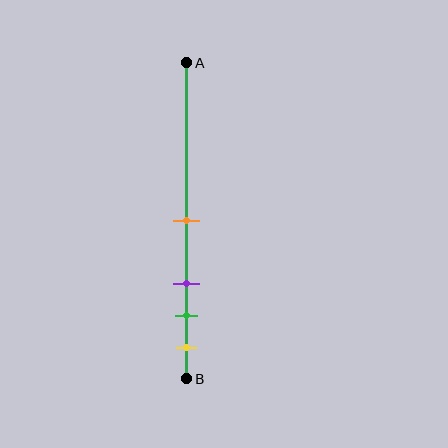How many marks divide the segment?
There are 4 marks dividing the segment.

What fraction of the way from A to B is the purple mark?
The purple mark is approximately 70% (0.7) of the way from A to B.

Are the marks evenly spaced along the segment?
No, the marks are not evenly spaced.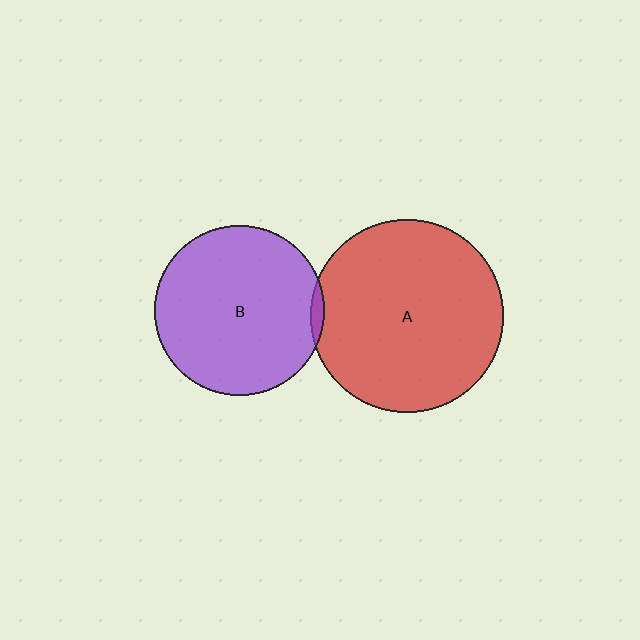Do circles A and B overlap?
Yes.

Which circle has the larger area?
Circle A (red).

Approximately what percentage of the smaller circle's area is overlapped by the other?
Approximately 5%.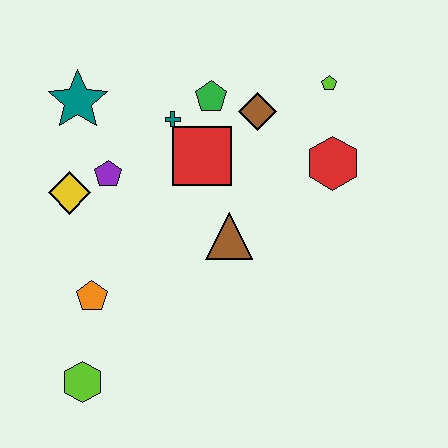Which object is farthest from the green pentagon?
The lime hexagon is farthest from the green pentagon.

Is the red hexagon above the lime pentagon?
No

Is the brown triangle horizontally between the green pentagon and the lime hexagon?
No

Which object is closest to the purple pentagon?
The yellow diamond is closest to the purple pentagon.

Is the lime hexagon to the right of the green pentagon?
No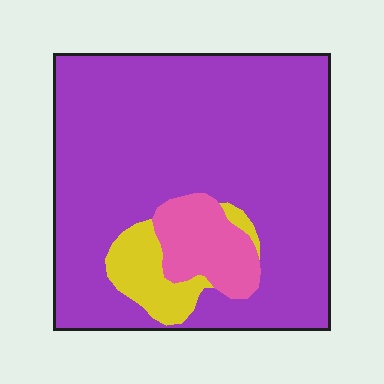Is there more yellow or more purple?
Purple.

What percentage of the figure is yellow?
Yellow covers 8% of the figure.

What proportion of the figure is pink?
Pink covers 10% of the figure.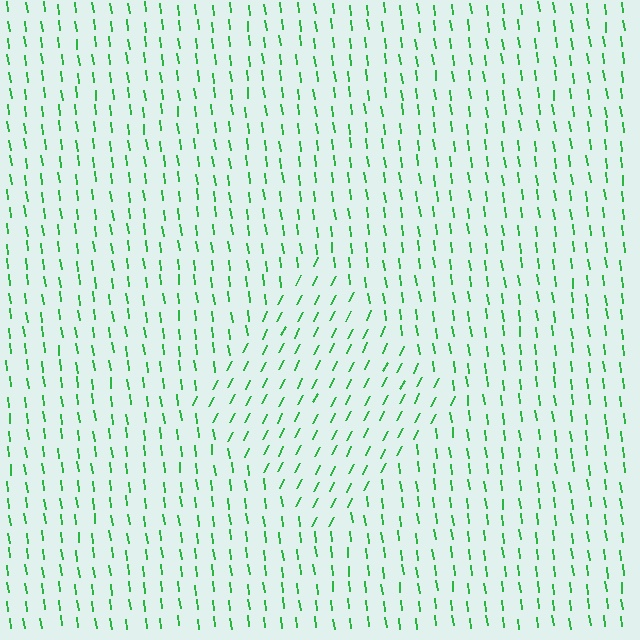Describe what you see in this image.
The image is filled with small green line segments. A diamond region in the image has lines oriented differently from the surrounding lines, creating a visible texture boundary.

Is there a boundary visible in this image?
Yes, there is a texture boundary formed by a change in line orientation.